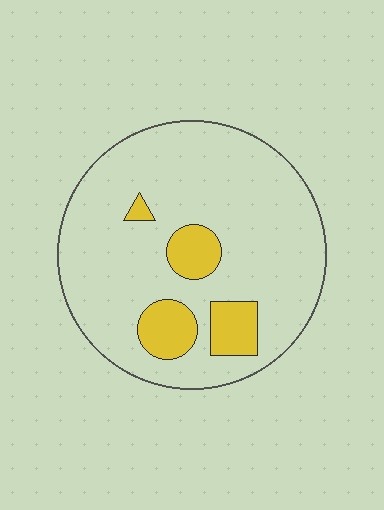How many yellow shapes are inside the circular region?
4.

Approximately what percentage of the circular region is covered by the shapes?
Approximately 15%.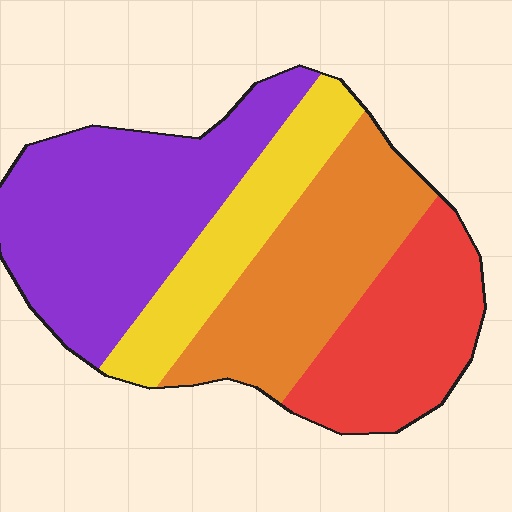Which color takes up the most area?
Purple, at roughly 35%.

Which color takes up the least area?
Yellow, at roughly 15%.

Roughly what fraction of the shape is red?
Red takes up about one fifth (1/5) of the shape.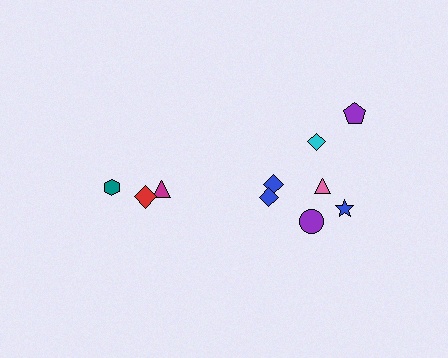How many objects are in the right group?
There are 7 objects.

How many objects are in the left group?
There are 3 objects.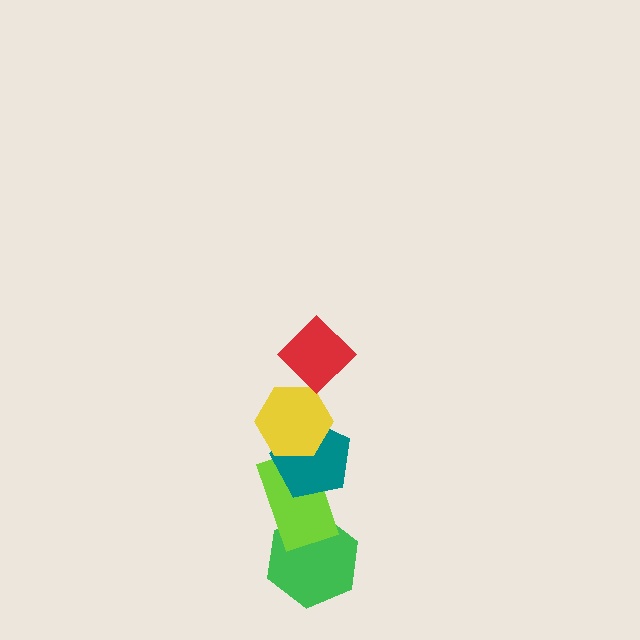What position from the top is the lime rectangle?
The lime rectangle is 4th from the top.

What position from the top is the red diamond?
The red diamond is 1st from the top.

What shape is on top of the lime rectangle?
The teal pentagon is on top of the lime rectangle.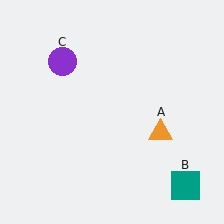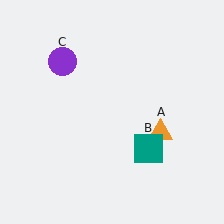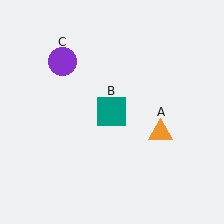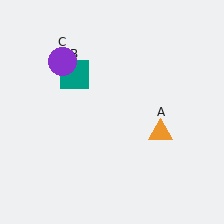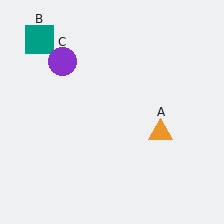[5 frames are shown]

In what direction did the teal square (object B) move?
The teal square (object B) moved up and to the left.